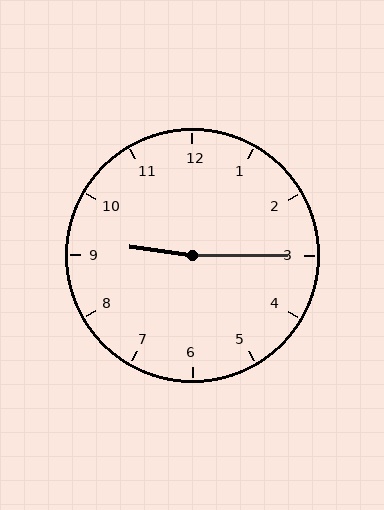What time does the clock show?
9:15.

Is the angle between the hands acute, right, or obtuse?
It is obtuse.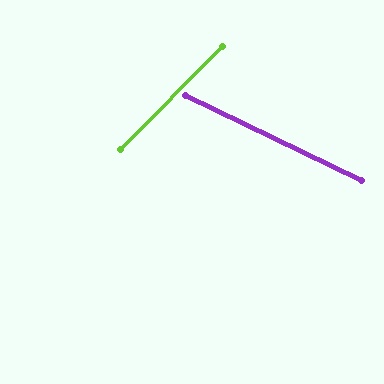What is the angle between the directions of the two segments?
Approximately 71 degrees.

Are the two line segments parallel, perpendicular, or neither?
Neither parallel nor perpendicular — they differ by about 71°.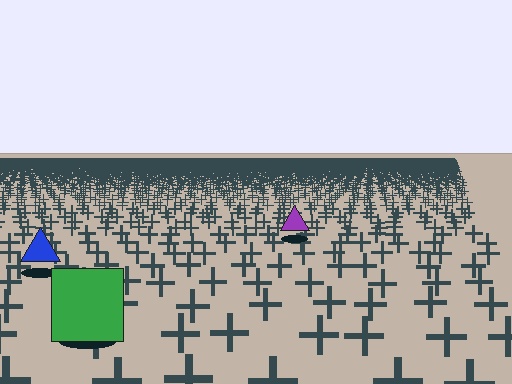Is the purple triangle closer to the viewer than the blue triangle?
No. The blue triangle is closer — you can tell from the texture gradient: the ground texture is coarser near it.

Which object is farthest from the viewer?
The purple triangle is farthest from the viewer. It appears smaller and the ground texture around it is denser.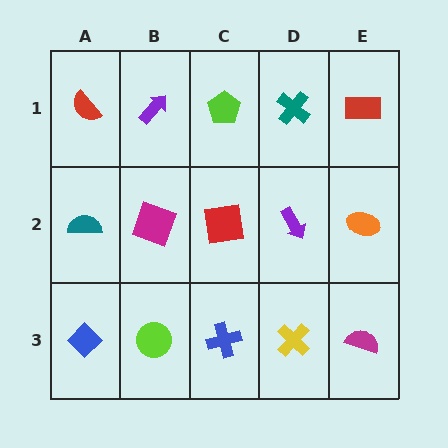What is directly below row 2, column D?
A yellow cross.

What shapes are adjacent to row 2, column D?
A teal cross (row 1, column D), a yellow cross (row 3, column D), a red square (row 2, column C), an orange ellipse (row 2, column E).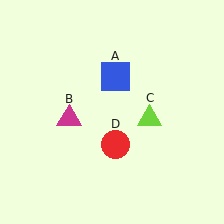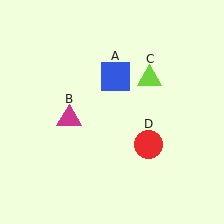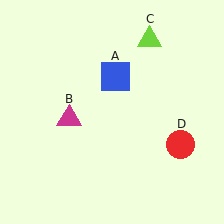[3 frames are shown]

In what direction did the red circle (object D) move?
The red circle (object D) moved right.